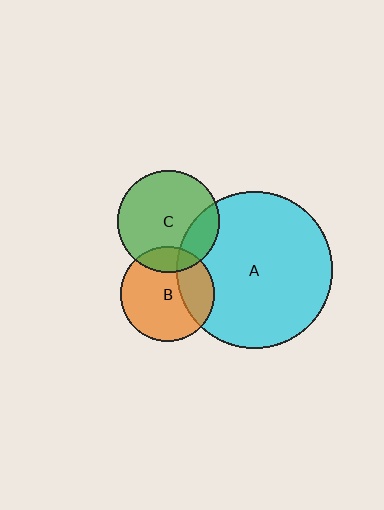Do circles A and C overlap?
Yes.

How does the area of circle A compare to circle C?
Approximately 2.4 times.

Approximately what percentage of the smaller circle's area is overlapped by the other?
Approximately 20%.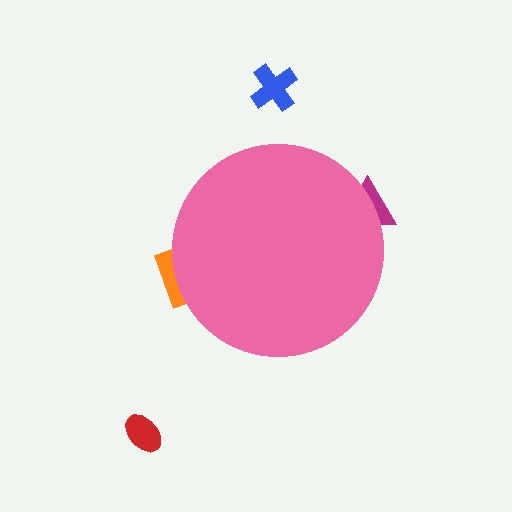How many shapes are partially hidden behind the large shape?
2 shapes are partially hidden.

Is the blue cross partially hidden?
No, the blue cross is fully visible.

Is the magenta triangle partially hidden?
Yes, the magenta triangle is partially hidden behind the pink circle.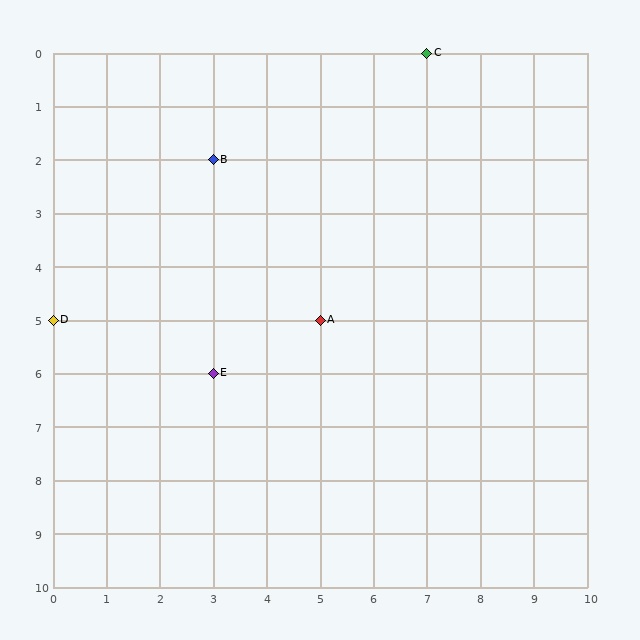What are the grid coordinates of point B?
Point B is at grid coordinates (3, 2).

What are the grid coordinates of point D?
Point D is at grid coordinates (0, 5).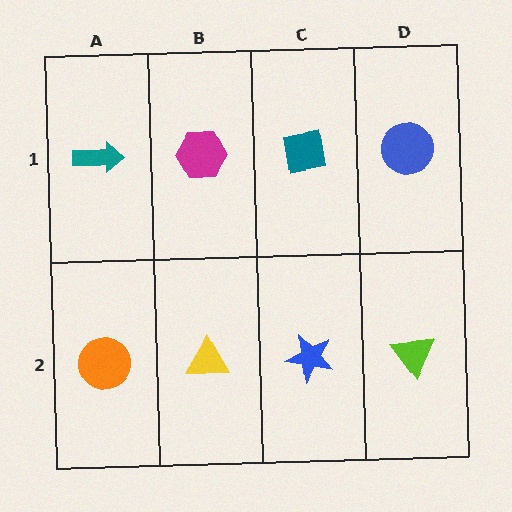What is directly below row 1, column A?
An orange circle.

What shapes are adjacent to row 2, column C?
A teal square (row 1, column C), a yellow triangle (row 2, column B), a lime triangle (row 2, column D).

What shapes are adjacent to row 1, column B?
A yellow triangle (row 2, column B), a teal arrow (row 1, column A), a teal square (row 1, column C).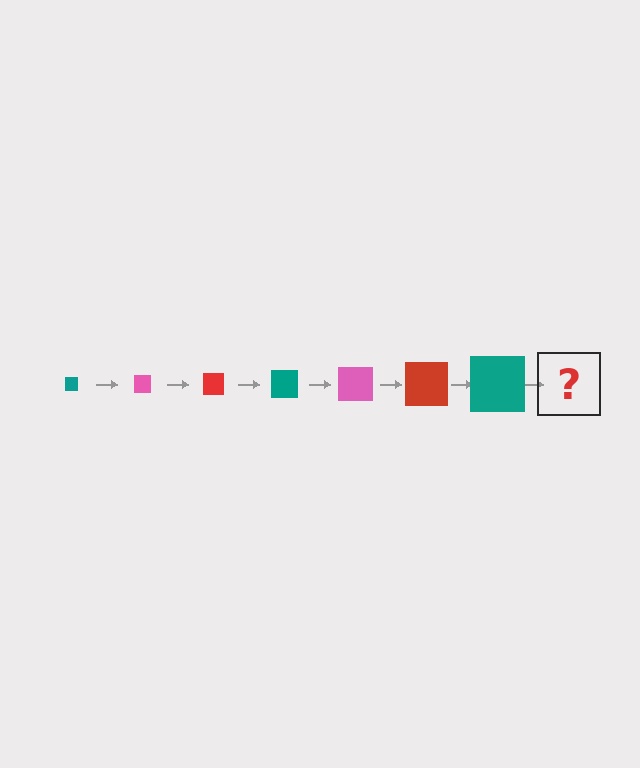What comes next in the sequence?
The next element should be a pink square, larger than the previous one.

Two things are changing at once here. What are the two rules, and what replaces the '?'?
The two rules are that the square grows larger each step and the color cycles through teal, pink, and red. The '?' should be a pink square, larger than the previous one.